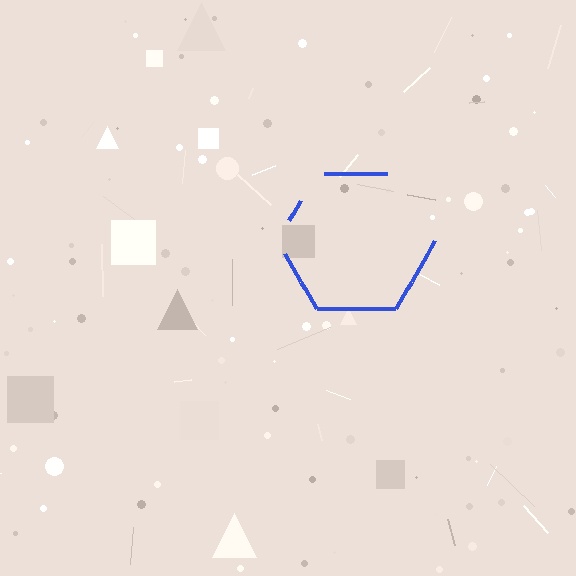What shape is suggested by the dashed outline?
The dashed outline suggests a hexagon.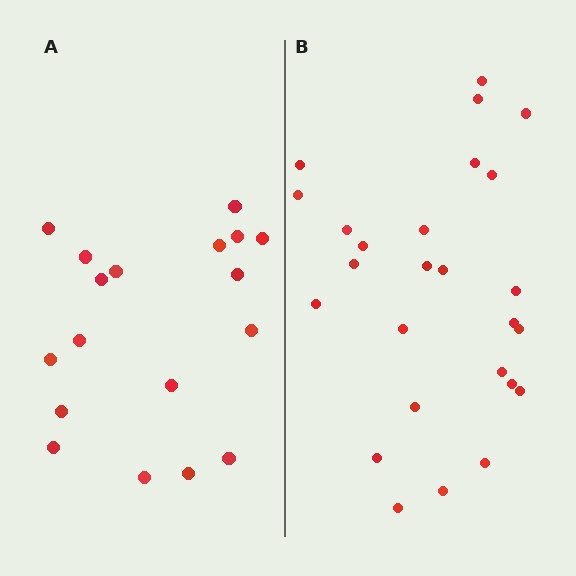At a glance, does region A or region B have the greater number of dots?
Region B (the right region) has more dots.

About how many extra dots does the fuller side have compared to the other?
Region B has roughly 8 or so more dots than region A.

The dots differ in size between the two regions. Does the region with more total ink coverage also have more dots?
No. Region A has more total ink coverage because its dots are larger, but region B actually contains more individual dots. Total area can be misleading — the number of items is what matters here.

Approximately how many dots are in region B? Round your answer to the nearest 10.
About 30 dots. (The exact count is 26, which rounds to 30.)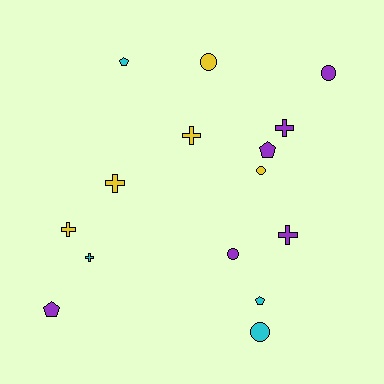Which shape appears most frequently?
Cross, with 6 objects.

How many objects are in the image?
There are 15 objects.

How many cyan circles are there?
There is 1 cyan circle.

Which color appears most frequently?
Purple, with 6 objects.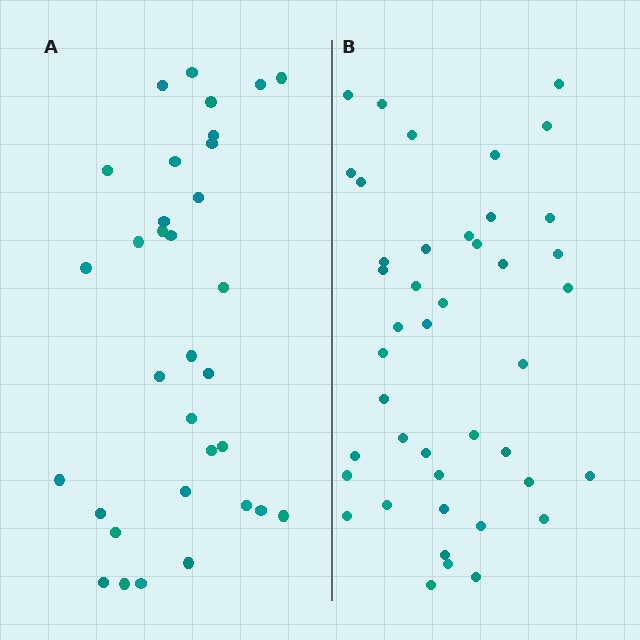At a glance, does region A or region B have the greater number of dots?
Region B (the right region) has more dots.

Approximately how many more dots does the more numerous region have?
Region B has roughly 10 or so more dots than region A.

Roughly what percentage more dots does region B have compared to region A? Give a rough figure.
About 30% more.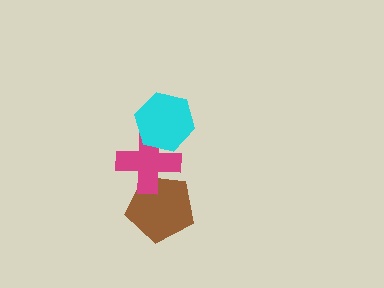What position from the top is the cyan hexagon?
The cyan hexagon is 1st from the top.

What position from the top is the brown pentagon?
The brown pentagon is 3rd from the top.